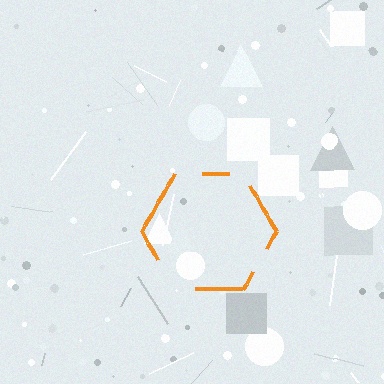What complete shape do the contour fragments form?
The contour fragments form a hexagon.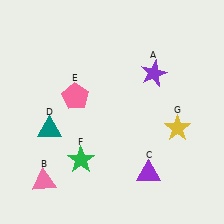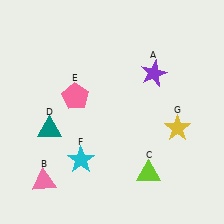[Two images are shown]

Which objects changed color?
C changed from purple to lime. F changed from green to cyan.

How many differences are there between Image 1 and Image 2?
There are 2 differences between the two images.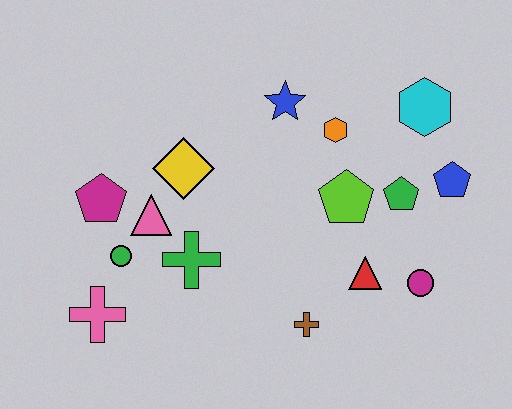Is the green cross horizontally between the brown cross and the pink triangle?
Yes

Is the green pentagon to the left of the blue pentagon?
Yes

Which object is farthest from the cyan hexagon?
The pink cross is farthest from the cyan hexagon.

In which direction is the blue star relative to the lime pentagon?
The blue star is above the lime pentagon.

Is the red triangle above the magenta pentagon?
No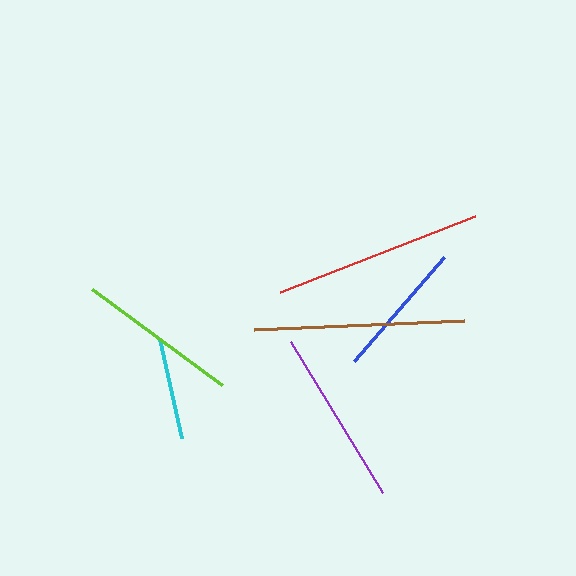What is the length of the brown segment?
The brown segment is approximately 210 pixels long.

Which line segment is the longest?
The brown line is the longest at approximately 210 pixels.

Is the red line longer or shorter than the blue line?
The red line is longer than the blue line.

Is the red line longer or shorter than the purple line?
The red line is longer than the purple line.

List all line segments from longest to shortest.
From longest to shortest: brown, red, purple, lime, blue, cyan.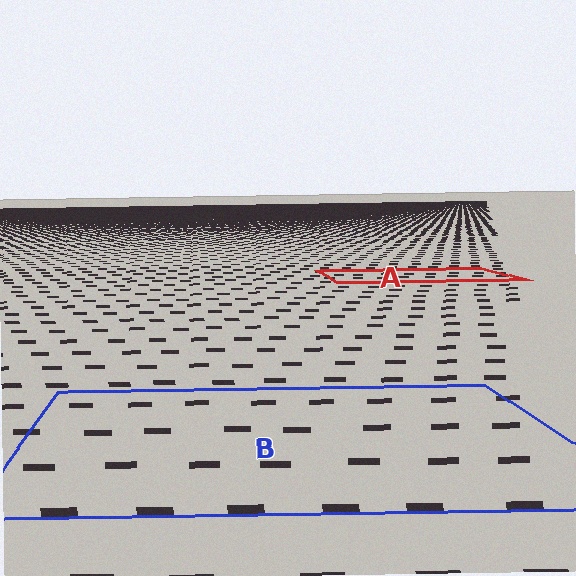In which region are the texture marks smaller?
The texture marks are smaller in region A, because it is farther away.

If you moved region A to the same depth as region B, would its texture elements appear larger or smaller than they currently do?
They would appear larger. At a closer depth, the same texture elements are projected at a bigger on-screen size.